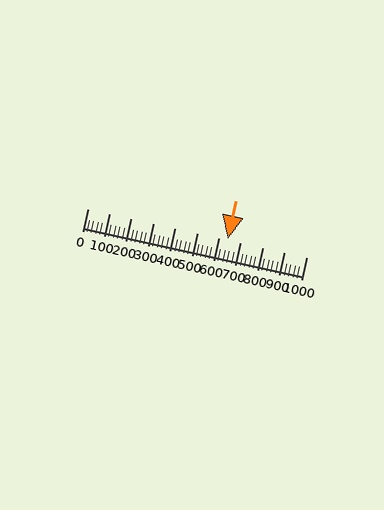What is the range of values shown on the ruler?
The ruler shows values from 0 to 1000.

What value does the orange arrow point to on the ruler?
The orange arrow points to approximately 640.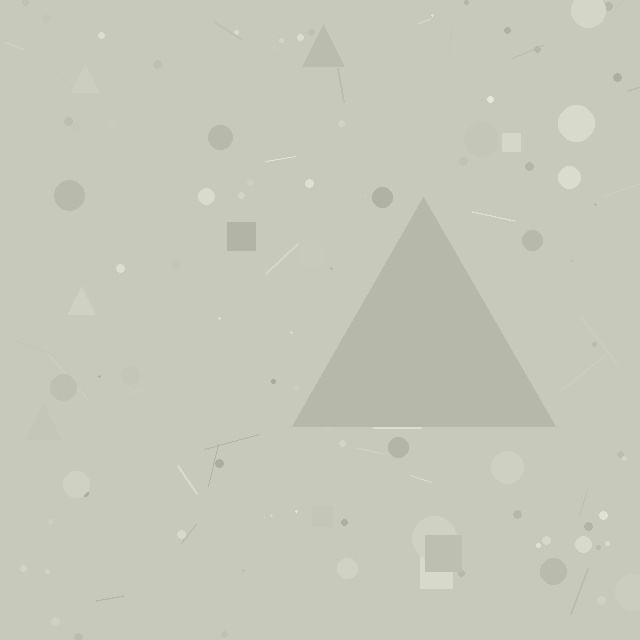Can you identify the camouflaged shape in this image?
The camouflaged shape is a triangle.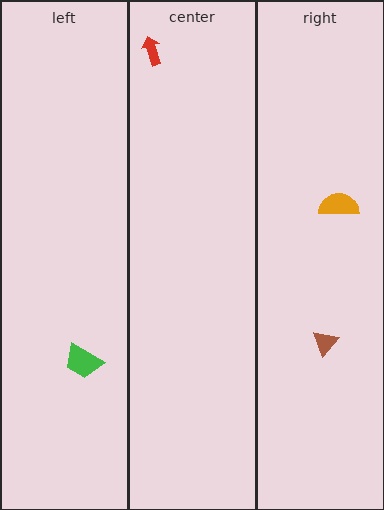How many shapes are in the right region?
2.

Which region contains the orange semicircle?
The right region.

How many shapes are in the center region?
1.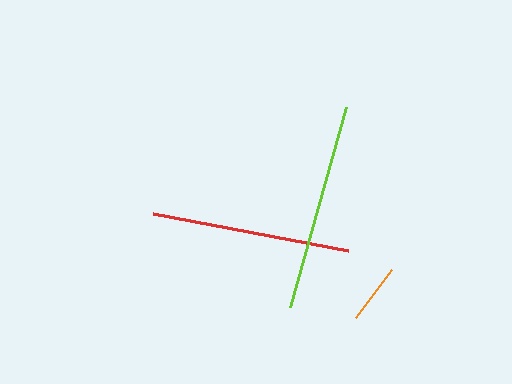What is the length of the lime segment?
The lime segment is approximately 207 pixels long.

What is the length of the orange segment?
The orange segment is approximately 60 pixels long.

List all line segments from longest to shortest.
From longest to shortest: lime, red, orange.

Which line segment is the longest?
The lime line is the longest at approximately 207 pixels.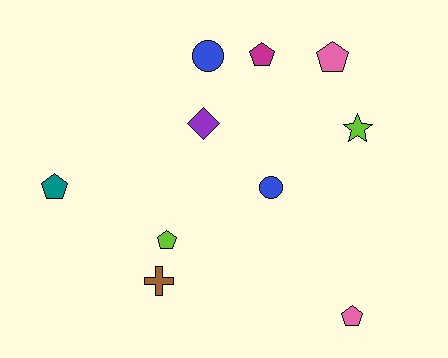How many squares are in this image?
There are no squares.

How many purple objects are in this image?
There is 1 purple object.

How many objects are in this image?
There are 10 objects.